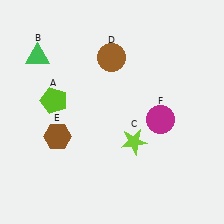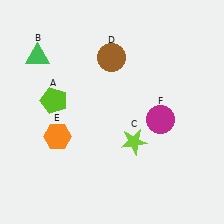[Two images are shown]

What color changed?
The hexagon (E) changed from brown in Image 1 to orange in Image 2.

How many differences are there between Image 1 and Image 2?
There is 1 difference between the two images.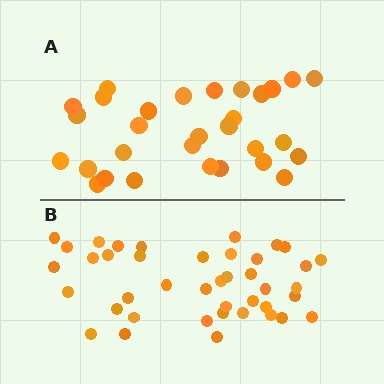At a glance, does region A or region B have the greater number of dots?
Region B (the bottom region) has more dots.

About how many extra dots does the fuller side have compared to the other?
Region B has roughly 12 or so more dots than region A.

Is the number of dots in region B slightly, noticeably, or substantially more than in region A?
Region B has noticeably more, but not dramatically so. The ratio is roughly 1.4 to 1.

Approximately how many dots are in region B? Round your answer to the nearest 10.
About 40 dots. (The exact count is 41, which rounds to 40.)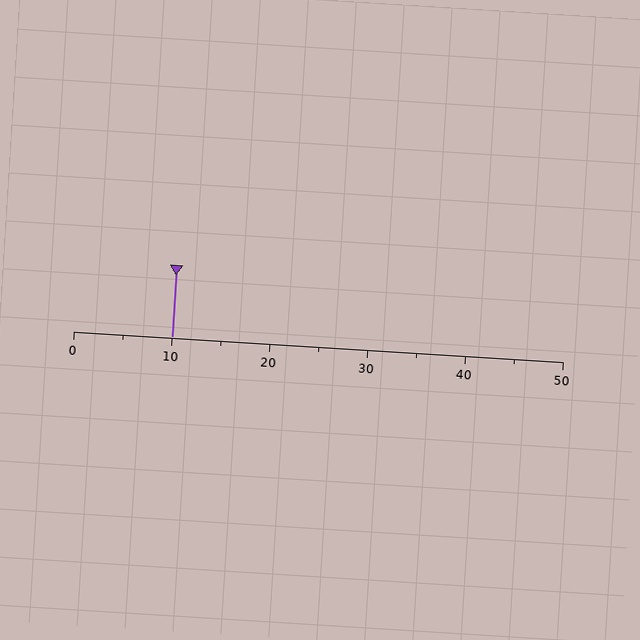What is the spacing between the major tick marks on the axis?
The major ticks are spaced 10 apart.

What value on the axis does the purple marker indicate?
The marker indicates approximately 10.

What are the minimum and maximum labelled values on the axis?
The axis runs from 0 to 50.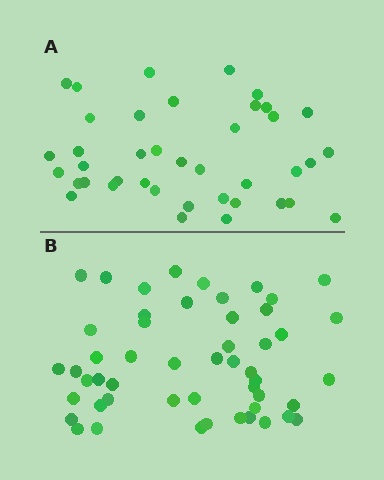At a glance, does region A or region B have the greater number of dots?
Region B (the bottom region) has more dots.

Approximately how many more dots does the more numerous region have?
Region B has roughly 12 or so more dots than region A.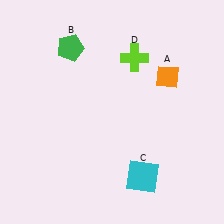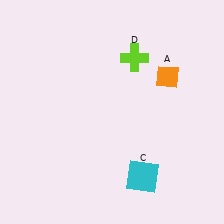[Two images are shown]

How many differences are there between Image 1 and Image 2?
There is 1 difference between the two images.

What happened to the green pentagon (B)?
The green pentagon (B) was removed in Image 2. It was in the top-left area of Image 1.